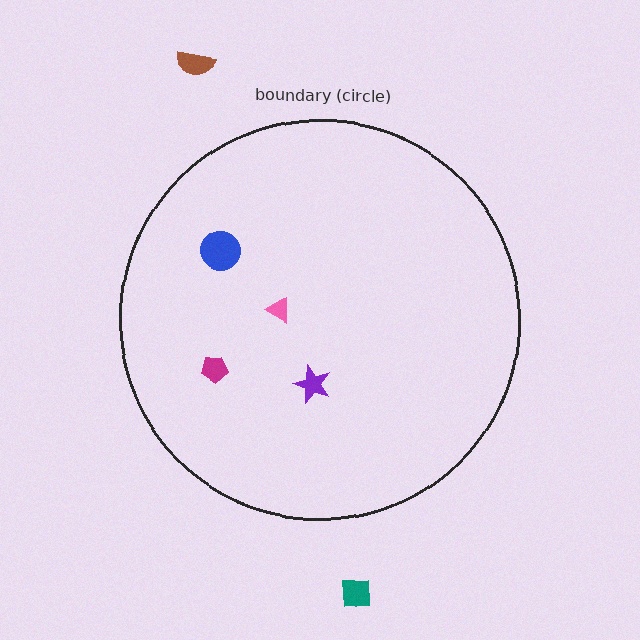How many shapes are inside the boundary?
4 inside, 2 outside.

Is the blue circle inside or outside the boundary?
Inside.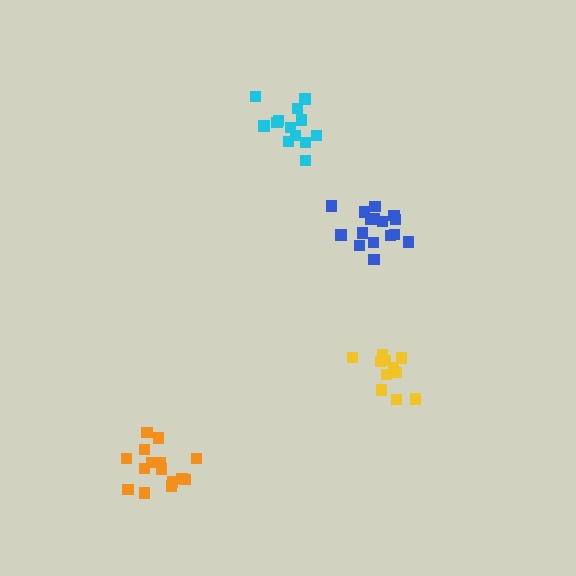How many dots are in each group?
Group 1: 16 dots, Group 2: 12 dots, Group 3: 13 dots, Group 4: 15 dots (56 total).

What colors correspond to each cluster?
The clusters are colored: blue, yellow, cyan, orange.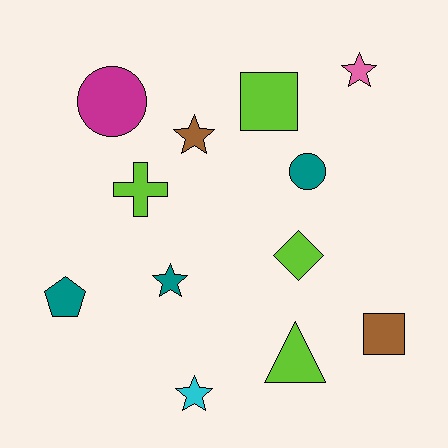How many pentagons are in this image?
There is 1 pentagon.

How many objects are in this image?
There are 12 objects.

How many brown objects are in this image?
There are 2 brown objects.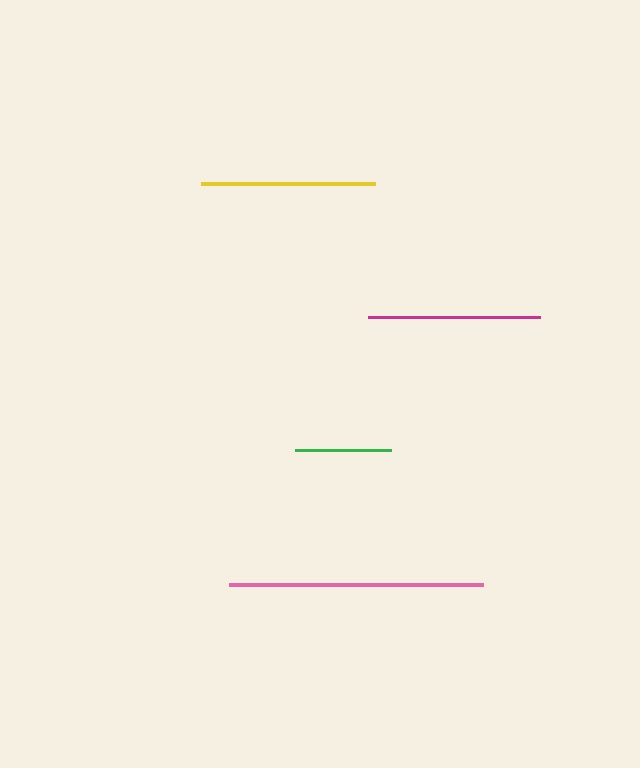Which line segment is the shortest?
The green line is the shortest at approximately 95 pixels.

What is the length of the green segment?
The green segment is approximately 95 pixels long.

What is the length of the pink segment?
The pink segment is approximately 254 pixels long.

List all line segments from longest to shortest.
From longest to shortest: pink, yellow, magenta, green.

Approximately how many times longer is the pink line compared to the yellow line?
The pink line is approximately 1.5 times the length of the yellow line.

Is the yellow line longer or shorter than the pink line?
The pink line is longer than the yellow line.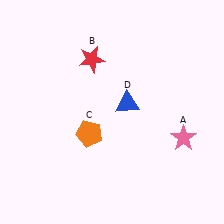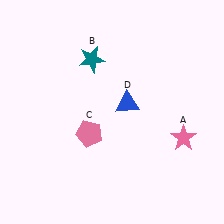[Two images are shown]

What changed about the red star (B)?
In Image 1, B is red. In Image 2, it changed to teal.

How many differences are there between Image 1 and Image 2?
There are 2 differences between the two images.